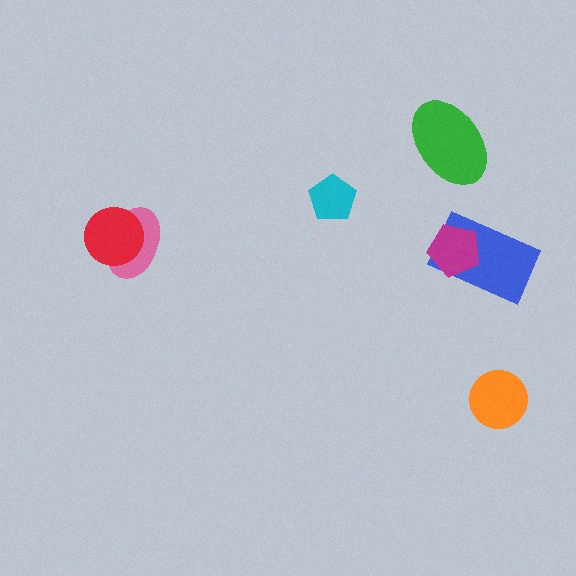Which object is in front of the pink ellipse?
The red circle is in front of the pink ellipse.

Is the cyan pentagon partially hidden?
No, no other shape covers it.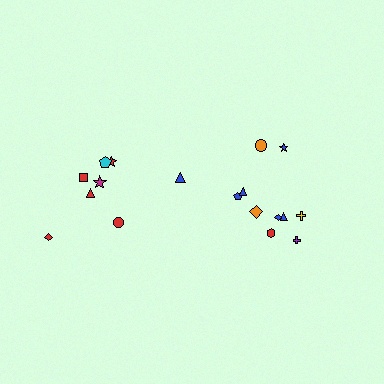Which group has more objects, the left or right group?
The right group.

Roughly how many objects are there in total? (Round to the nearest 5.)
Roughly 20 objects in total.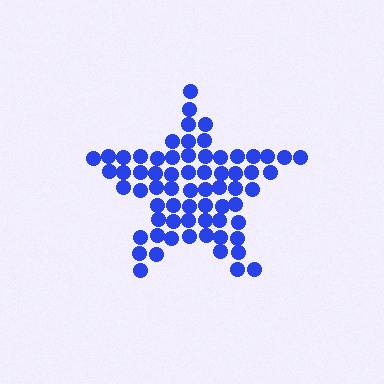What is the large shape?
The large shape is a star.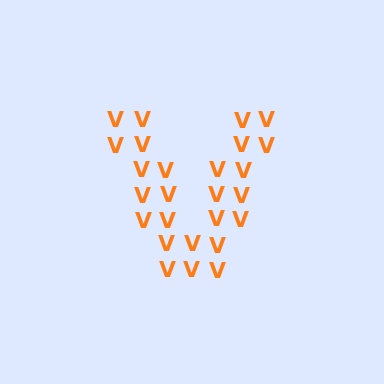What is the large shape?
The large shape is the letter V.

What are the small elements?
The small elements are letter V's.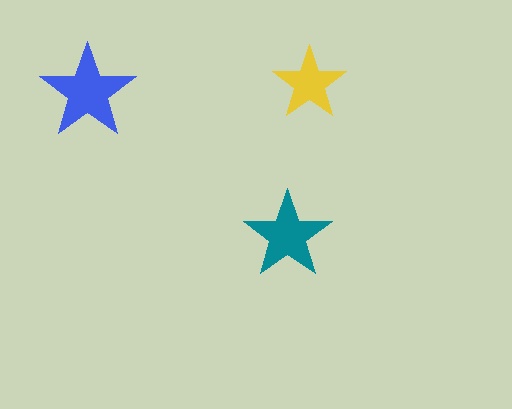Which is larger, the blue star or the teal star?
The blue one.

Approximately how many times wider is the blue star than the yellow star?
About 1.5 times wider.